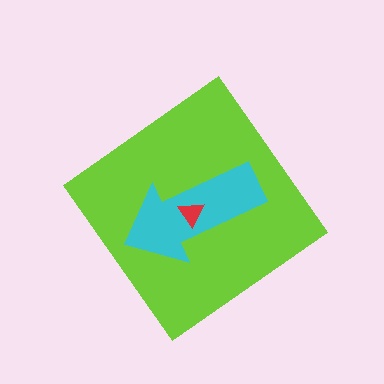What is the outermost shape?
The lime diamond.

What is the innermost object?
The red triangle.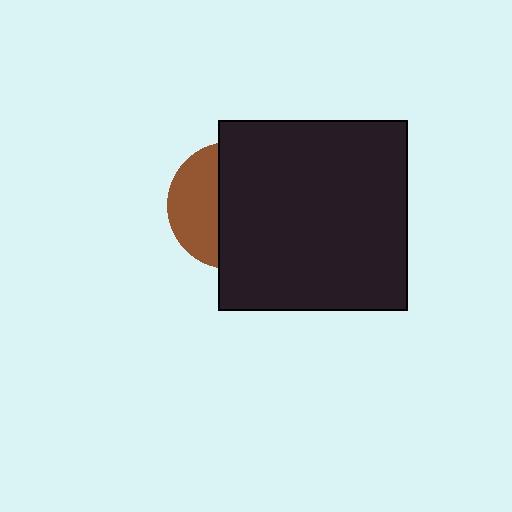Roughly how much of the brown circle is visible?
A small part of it is visible (roughly 37%).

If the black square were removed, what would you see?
You would see the complete brown circle.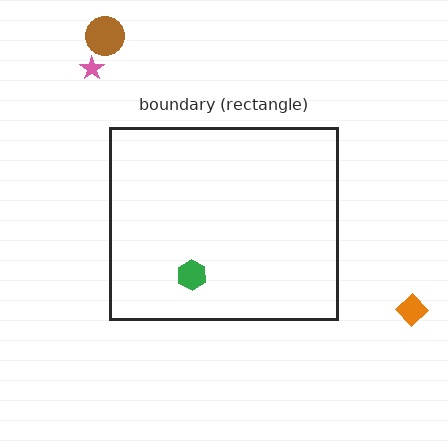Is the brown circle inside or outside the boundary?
Outside.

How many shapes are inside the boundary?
1 inside, 3 outside.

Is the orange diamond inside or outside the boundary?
Outside.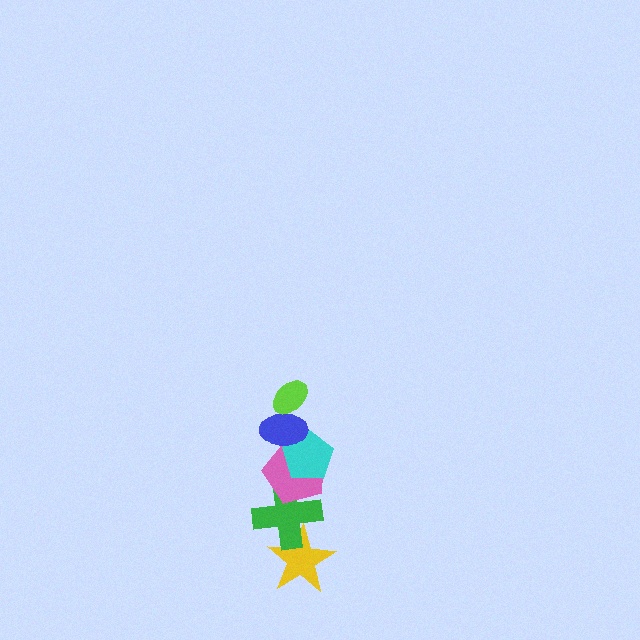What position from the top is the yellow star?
The yellow star is 6th from the top.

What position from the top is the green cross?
The green cross is 5th from the top.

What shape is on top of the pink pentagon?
The cyan pentagon is on top of the pink pentagon.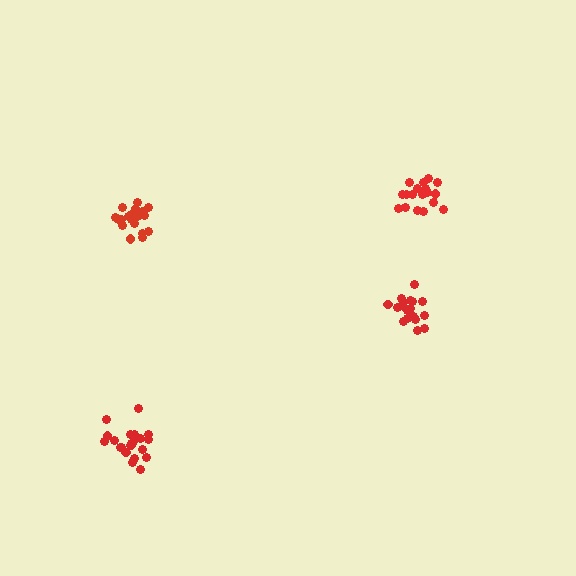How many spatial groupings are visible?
There are 4 spatial groupings.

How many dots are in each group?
Group 1: 21 dots, Group 2: 18 dots, Group 3: 21 dots, Group 4: 19 dots (79 total).